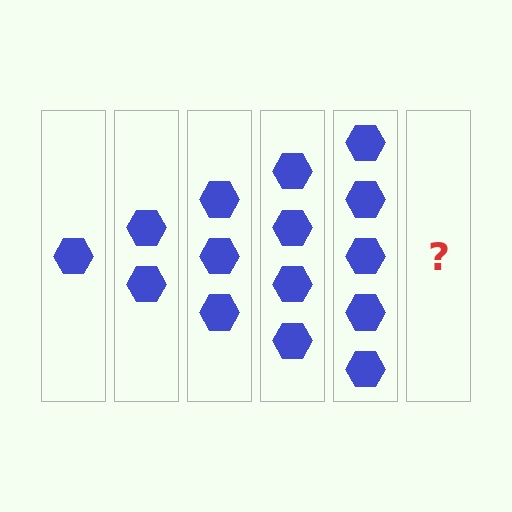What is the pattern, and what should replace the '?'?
The pattern is that each step adds one more hexagon. The '?' should be 6 hexagons.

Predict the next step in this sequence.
The next step is 6 hexagons.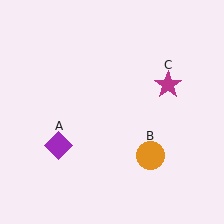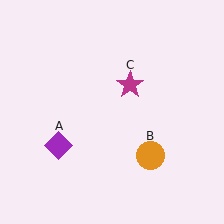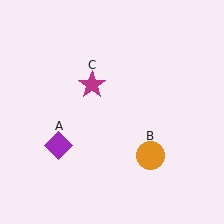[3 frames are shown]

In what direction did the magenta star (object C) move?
The magenta star (object C) moved left.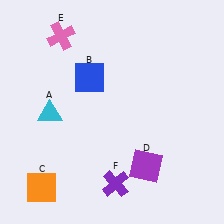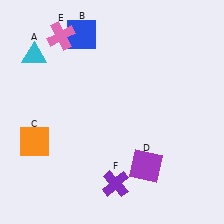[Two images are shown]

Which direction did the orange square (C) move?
The orange square (C) moved up.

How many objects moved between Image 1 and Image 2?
3 objects moved between the two images.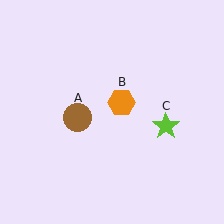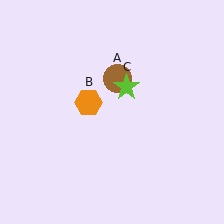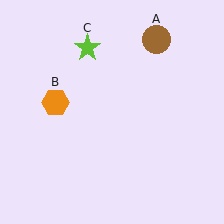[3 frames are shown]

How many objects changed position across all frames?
3 objects changed position: brown circle (object A), orange hexagon (object B), lime star (object C).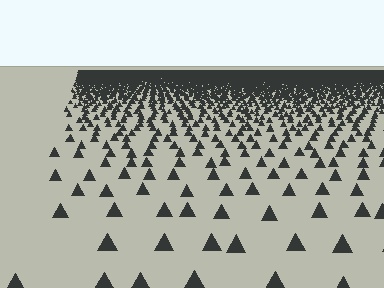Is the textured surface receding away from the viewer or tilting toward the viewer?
The surface is receding away from the viewer. Texture elements get smaller and denser toward the top.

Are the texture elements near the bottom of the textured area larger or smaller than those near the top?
Larger. Near the bottom, elements are closer to the viewer and appear at a bigger on-screen size.